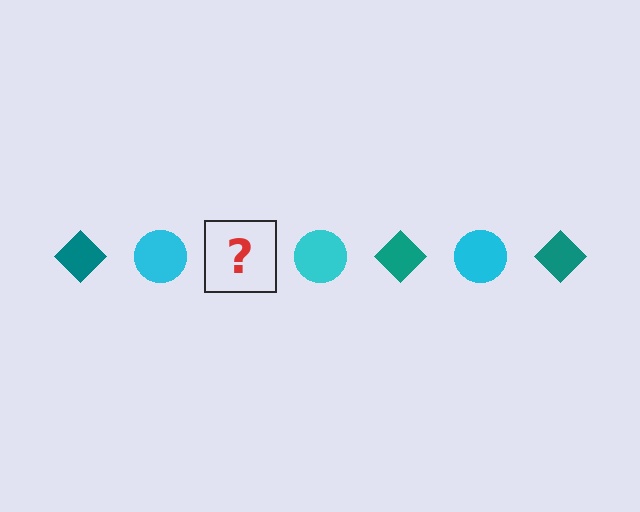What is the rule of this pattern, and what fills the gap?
The rule is that the pattern alternates between teal diamond and cyan circle. The gap should be filled with a teal diamond.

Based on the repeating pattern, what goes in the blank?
The blank should be a teal diamond.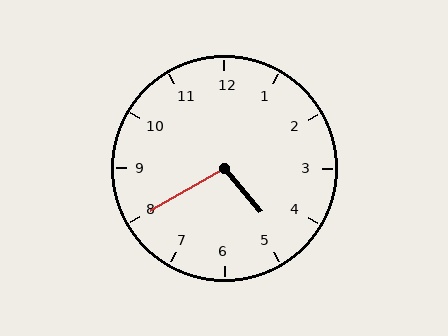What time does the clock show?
4:40.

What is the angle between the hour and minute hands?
Approximately 100 degrees.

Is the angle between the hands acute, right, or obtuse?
It is obtuse.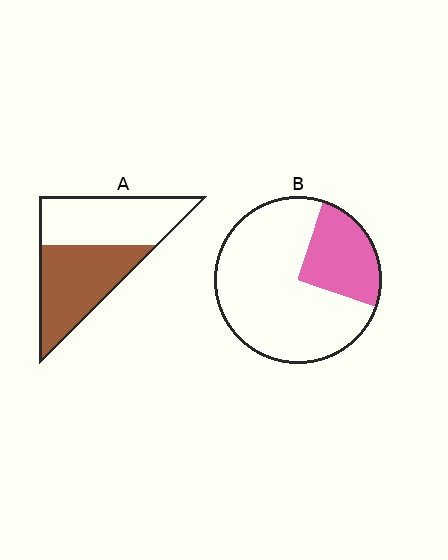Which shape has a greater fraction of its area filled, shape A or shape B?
Shape A.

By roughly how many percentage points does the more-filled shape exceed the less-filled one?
By roughly 25 percentage points (A over B).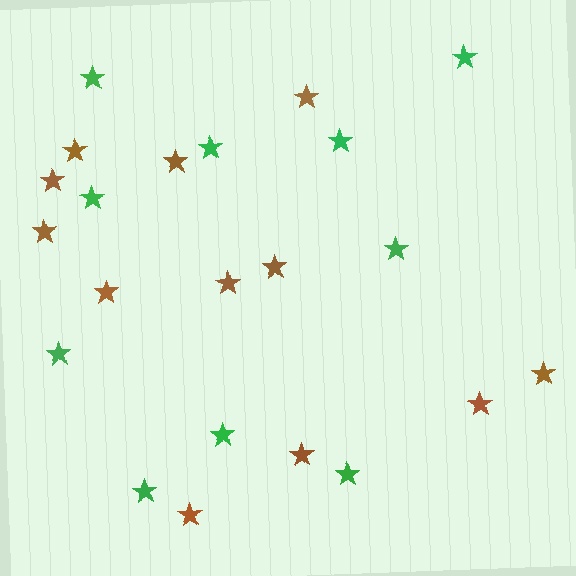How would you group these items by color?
There are 2 groups: one group of brown stars (12) and one group of green stars (10).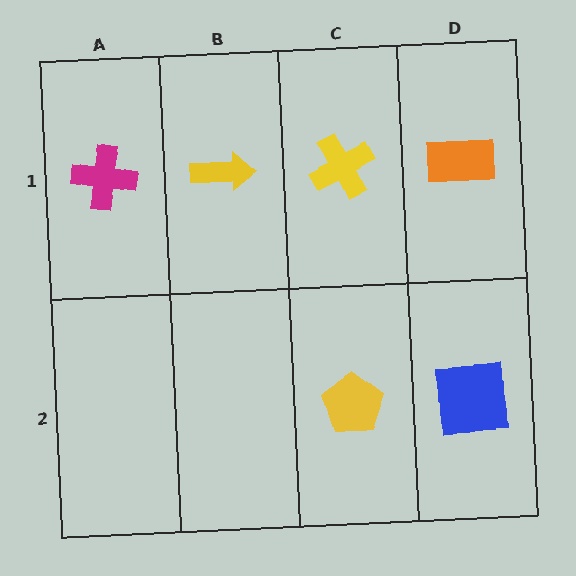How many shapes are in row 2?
2 shapes.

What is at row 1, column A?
A magenta cross.